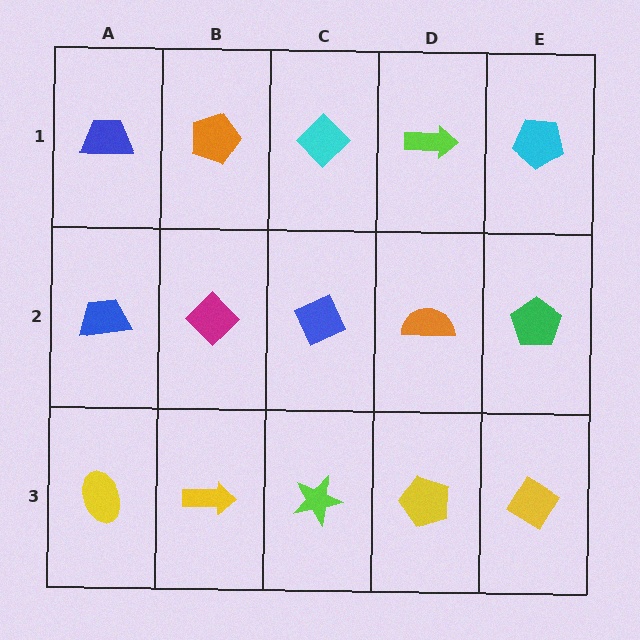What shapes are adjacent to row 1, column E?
A green pentagon (row 2, column E), a lime arrow (row 1, column D).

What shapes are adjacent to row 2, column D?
A lime arrow (row 1, column D), a yellow pentagon (row 3, column D), a blue diamond (row 2, column C), a green pentagon (row 2, column E).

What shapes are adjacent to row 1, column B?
A magenta diamond (row 2, column B), a blue trapezoid (row 1, column A), a cyan diamond (row 1, column C).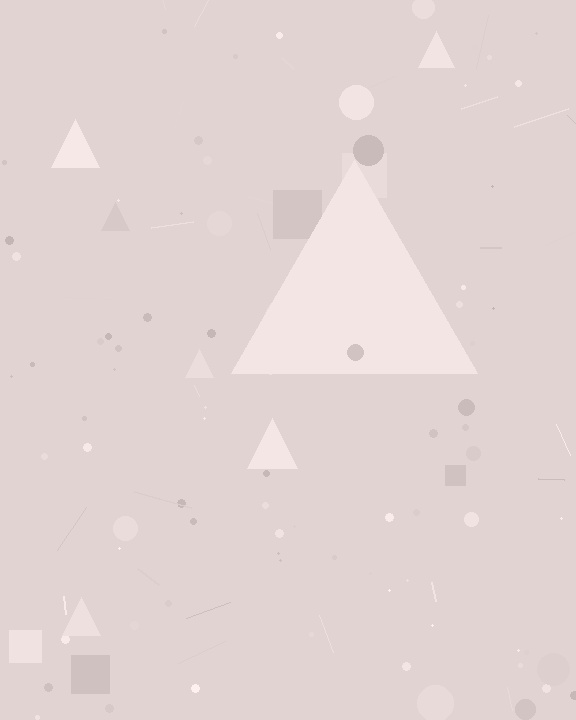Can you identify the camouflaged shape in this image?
The camouflaged shape is a triangle.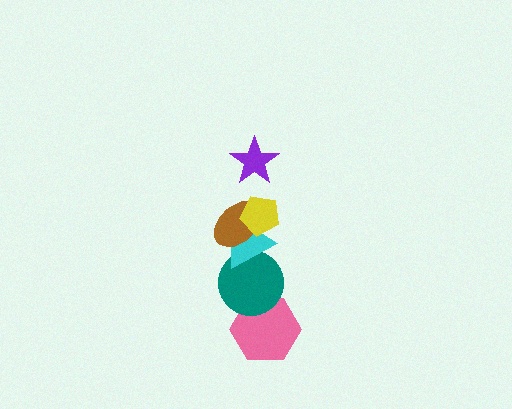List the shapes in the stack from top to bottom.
From top to bottom: the purple star, the yellow pentagon, the brown ellipse, the cyan triangle, the teal circle, the pink hexagon.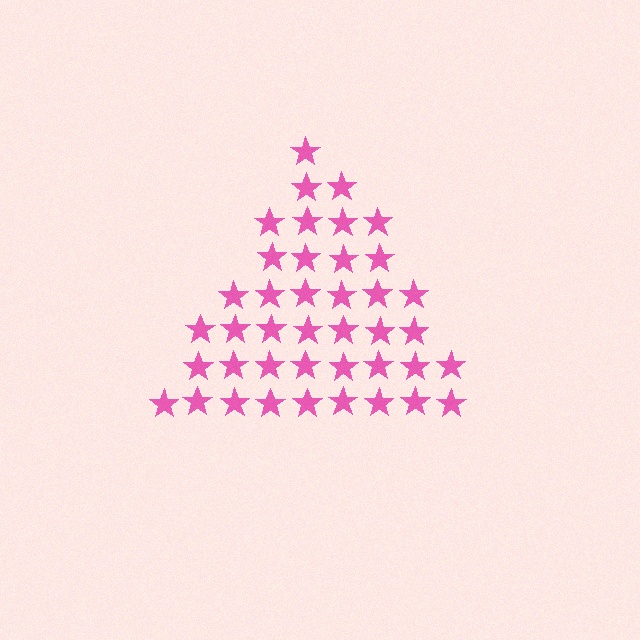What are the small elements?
The small elements are stars.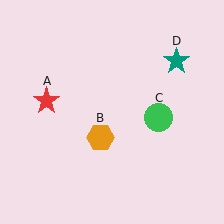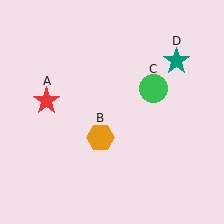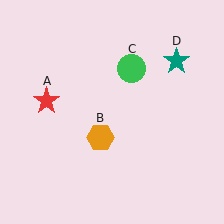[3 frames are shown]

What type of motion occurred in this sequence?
The green circle (object C) rotated counterclockwise around the center of the scene.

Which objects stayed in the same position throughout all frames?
Red star (object A) and orange hexagon (object B) and teal star (object D) remained stationary.